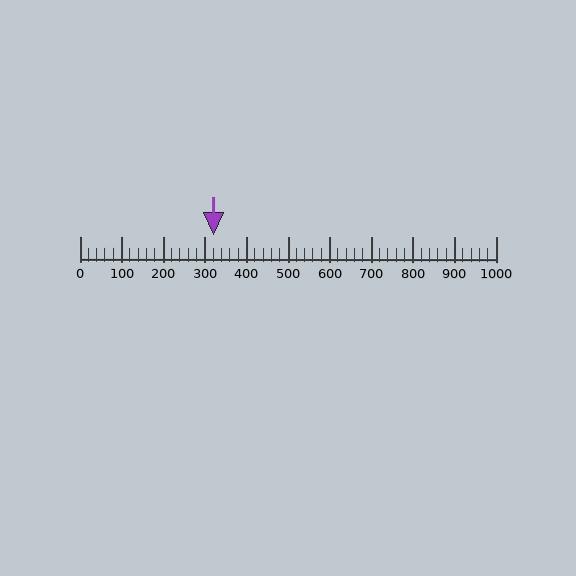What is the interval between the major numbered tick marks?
The major tick marks are spaced 100 units apart.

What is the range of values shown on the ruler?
The ruler shows values from 0 to 1000.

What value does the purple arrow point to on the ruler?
The purple arrow points to approximately 320.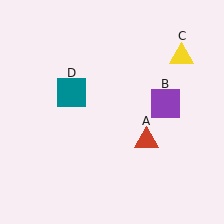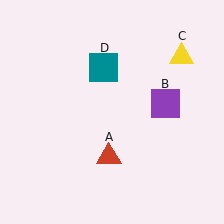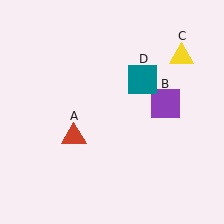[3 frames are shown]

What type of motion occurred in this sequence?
The red triangle (object A), teal square (object D) rotated clockwise around the center of the scene.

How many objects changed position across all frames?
2 objects changed position: red triangle (object A), teal square (object D).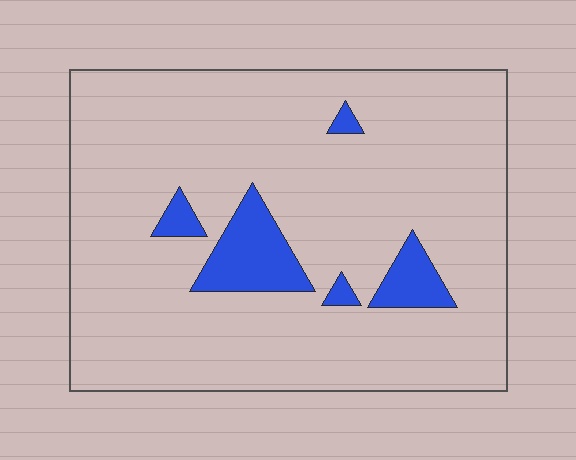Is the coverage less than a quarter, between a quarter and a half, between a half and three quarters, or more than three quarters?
Less than a quarter.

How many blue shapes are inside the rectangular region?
5.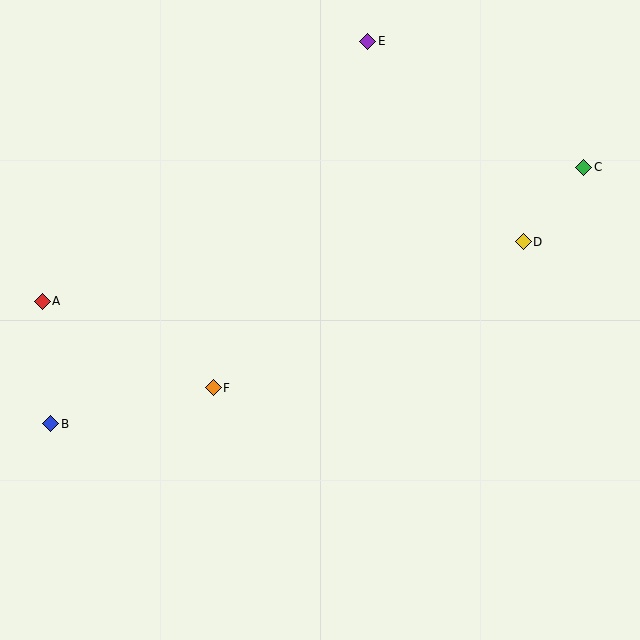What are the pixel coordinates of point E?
Point E is at (368, 41).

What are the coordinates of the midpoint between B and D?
The midpoint between B and D is at (287, 333).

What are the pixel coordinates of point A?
Point A is at (42, 301).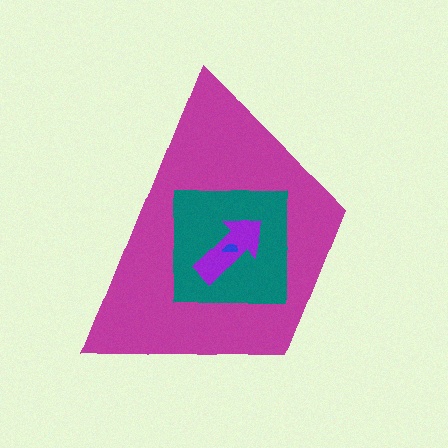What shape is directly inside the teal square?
The purple arrow.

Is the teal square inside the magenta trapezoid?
Yes.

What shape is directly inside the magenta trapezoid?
The teal square.